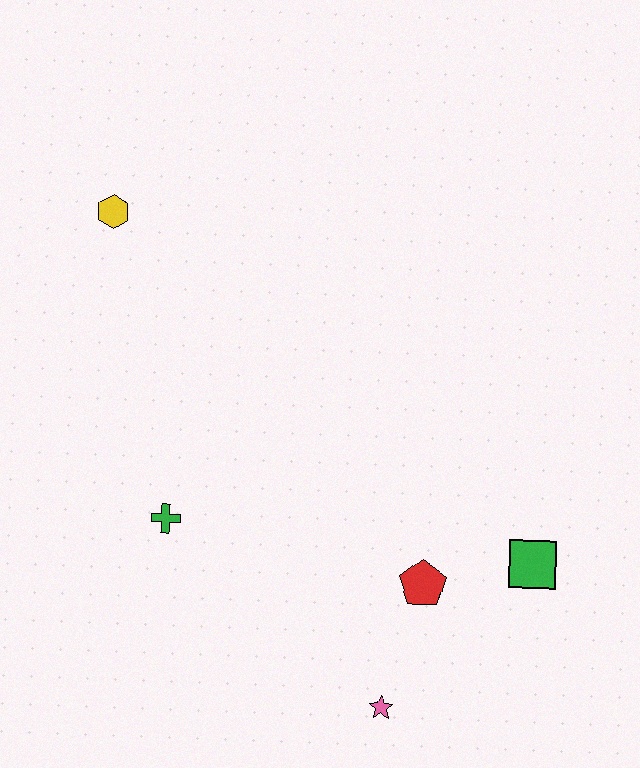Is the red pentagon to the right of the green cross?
Yes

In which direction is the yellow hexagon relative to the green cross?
The yellow hexagon is above the green cross.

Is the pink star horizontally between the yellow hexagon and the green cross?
No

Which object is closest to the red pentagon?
The green square is closest to the red pentagon.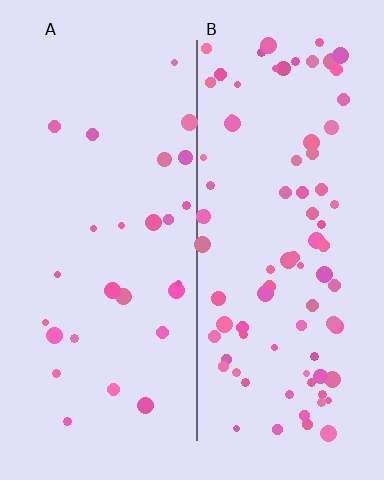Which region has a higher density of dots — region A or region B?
B (the right).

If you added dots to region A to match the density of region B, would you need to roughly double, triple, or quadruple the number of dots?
Approximately triple.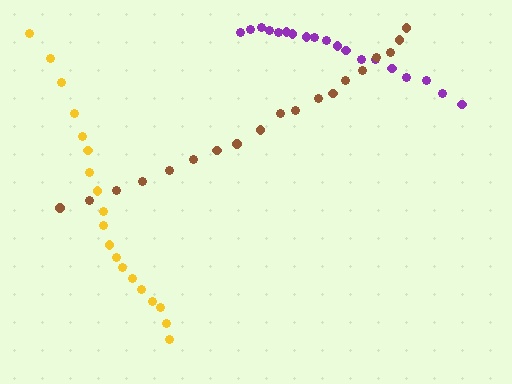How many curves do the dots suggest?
There are 3 distinct paths.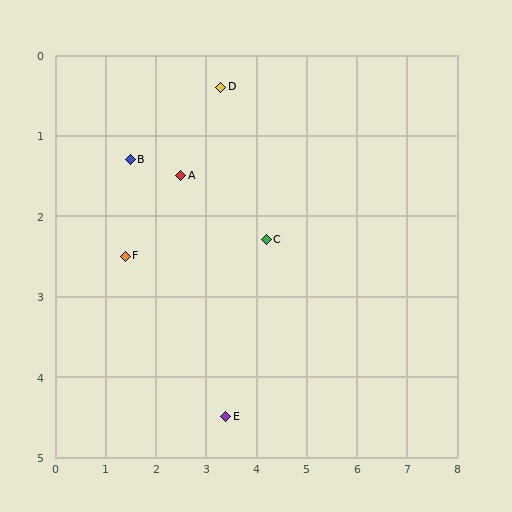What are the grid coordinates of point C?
Point C is at approximately (4.2, 2.3).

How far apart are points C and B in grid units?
Points C and B are about 2.9 grid units apart.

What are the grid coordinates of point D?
Point D is at approximately (3.3, 0.4).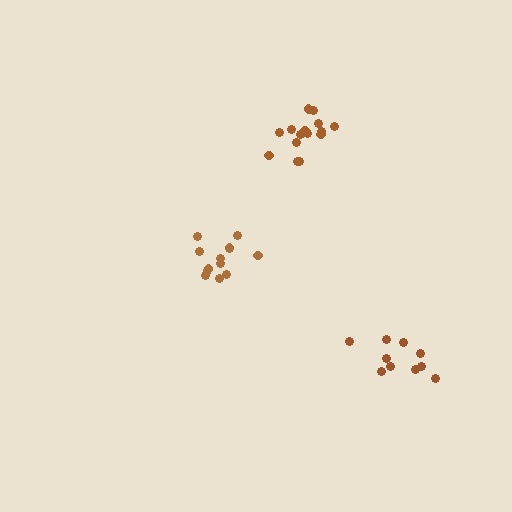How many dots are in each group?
Group 1: 13 dots, Group 2: 10 dots, Group 3: 16 dots (39 total).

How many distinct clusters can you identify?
There are 3 distinct clusters.